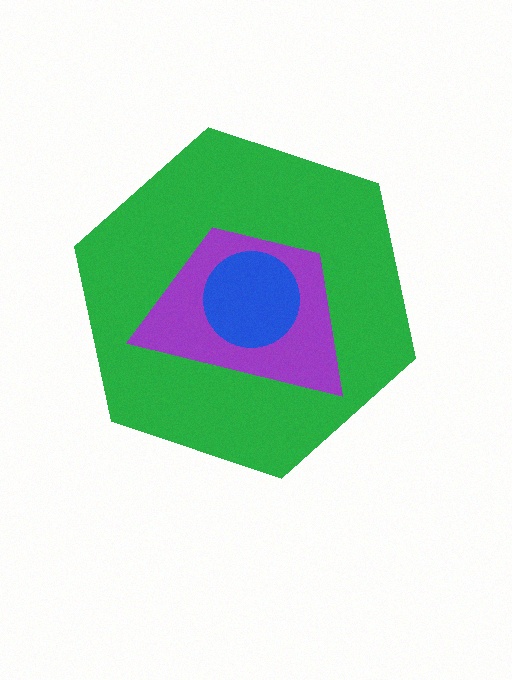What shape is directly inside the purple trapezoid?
The blue circle.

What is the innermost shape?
The blue circle.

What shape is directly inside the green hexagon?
The purple trapezoid.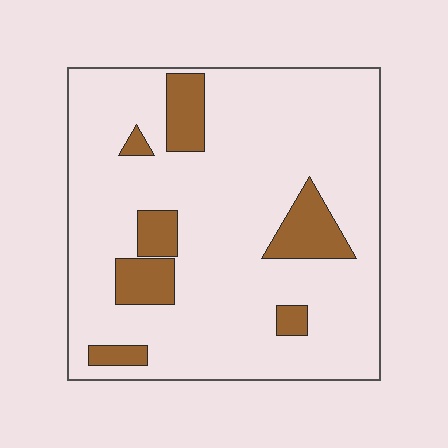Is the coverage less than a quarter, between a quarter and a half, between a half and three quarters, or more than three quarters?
Less than a quarter.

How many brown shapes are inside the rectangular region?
7.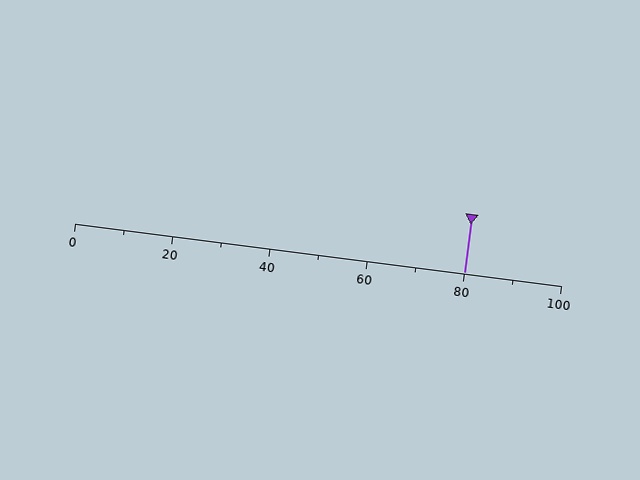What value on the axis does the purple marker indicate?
The marker indicates approximately 80.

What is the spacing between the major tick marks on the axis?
The major ticks are spaced 20 apart.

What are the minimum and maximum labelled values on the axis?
The axis runs from 0 to 100.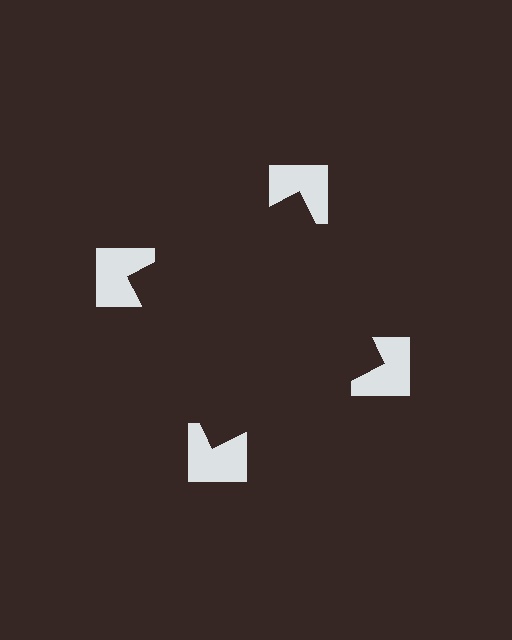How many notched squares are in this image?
There are 4 — one at each vertex of the illusory square.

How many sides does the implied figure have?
4 sides.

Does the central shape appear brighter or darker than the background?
It typically appears slightly darker than the background, even though no actual brightness change is drawn.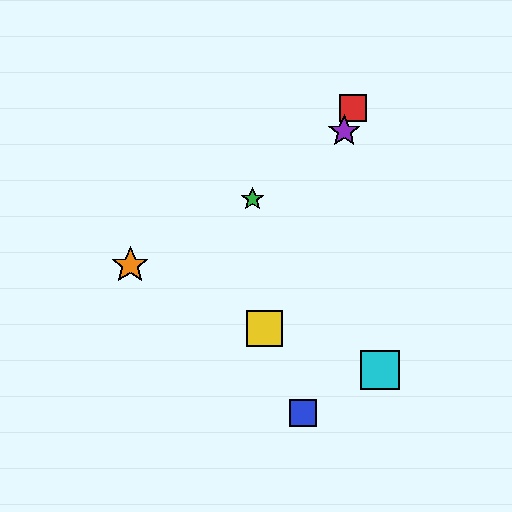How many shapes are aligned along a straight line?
3 shapes (the red square, the yellow square, the purple star) are aligned along a straight line.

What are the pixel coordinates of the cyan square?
The cyan square is at (380, 370).